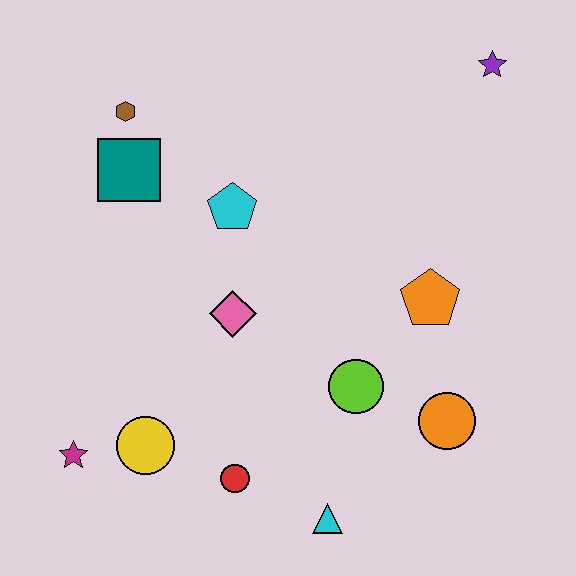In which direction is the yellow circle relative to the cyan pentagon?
The yellow circle is below the cyan pentagon.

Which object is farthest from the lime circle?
The brown hexagon is farthest from the lime circle.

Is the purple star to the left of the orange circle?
No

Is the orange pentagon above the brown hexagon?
No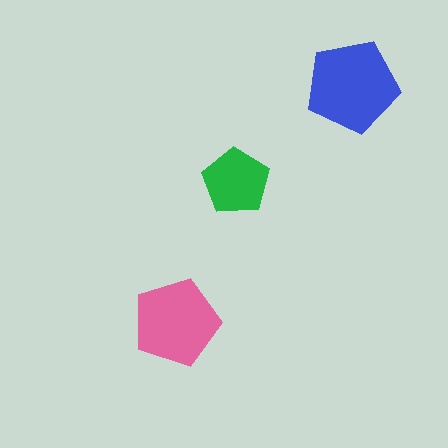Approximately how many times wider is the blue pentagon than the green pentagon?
About 1.5 times wider.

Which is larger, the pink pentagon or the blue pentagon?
The blue one.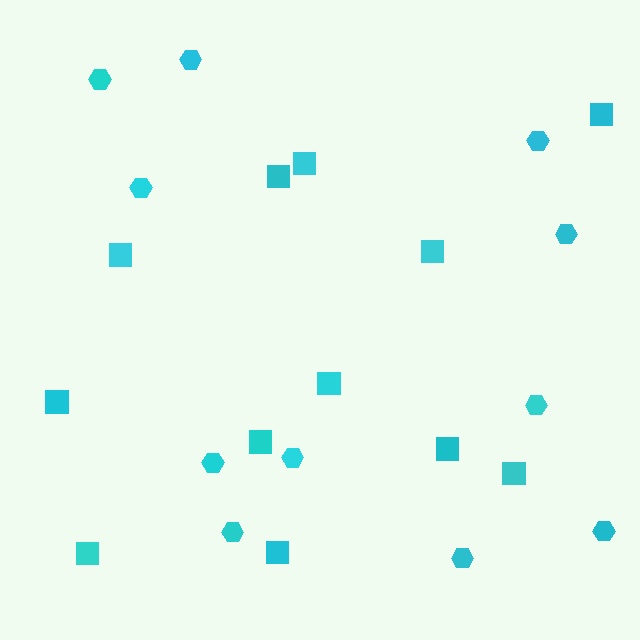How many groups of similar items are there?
There are 2 groups: one group of squares (12) and one group of hexagons (11).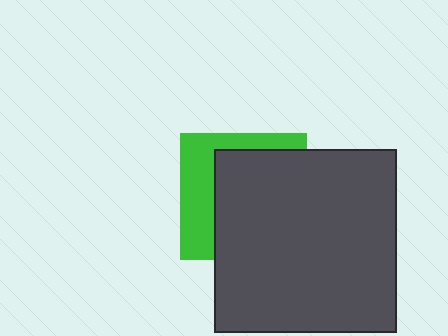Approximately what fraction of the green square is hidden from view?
Roughly 64% of the green square is hidden behind the dark gray square.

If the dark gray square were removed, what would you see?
You would see the complete green square.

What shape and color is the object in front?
The object in front is a dark gray square.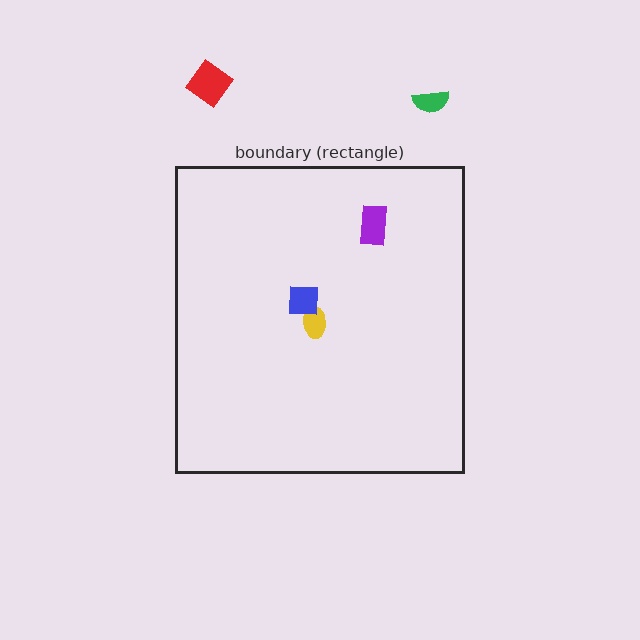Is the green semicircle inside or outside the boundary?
Outside.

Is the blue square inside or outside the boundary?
Inside.